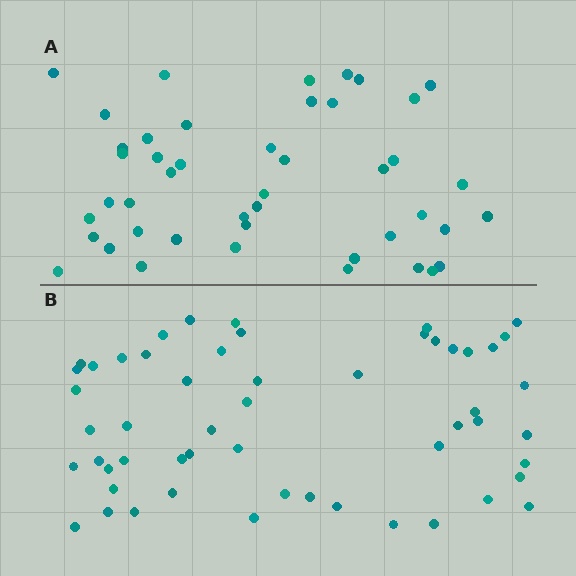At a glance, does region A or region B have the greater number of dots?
Region B (the bottom region) has more dots.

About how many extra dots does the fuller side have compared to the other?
Region B has roughly 8 or so more dots than region A.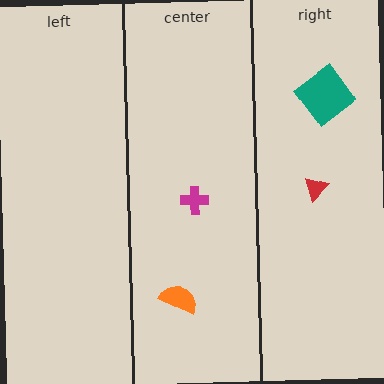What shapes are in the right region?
The red triangle, the teal diamond.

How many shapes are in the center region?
2.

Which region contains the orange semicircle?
The center region.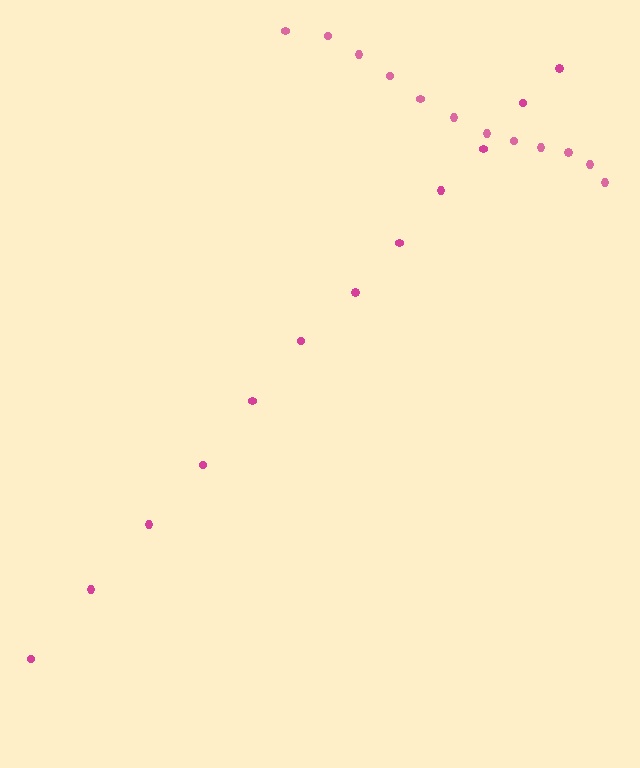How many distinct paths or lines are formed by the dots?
There are 2 distinct paths.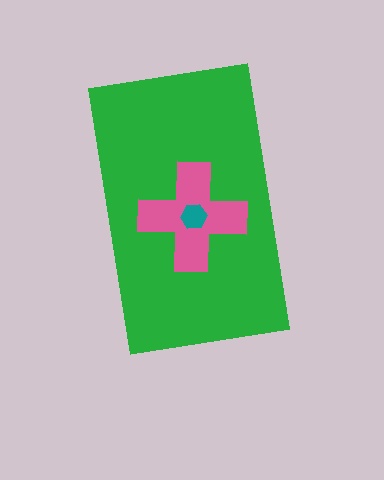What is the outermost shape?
The green rectangle.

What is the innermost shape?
The teal hexagon.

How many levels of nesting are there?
3.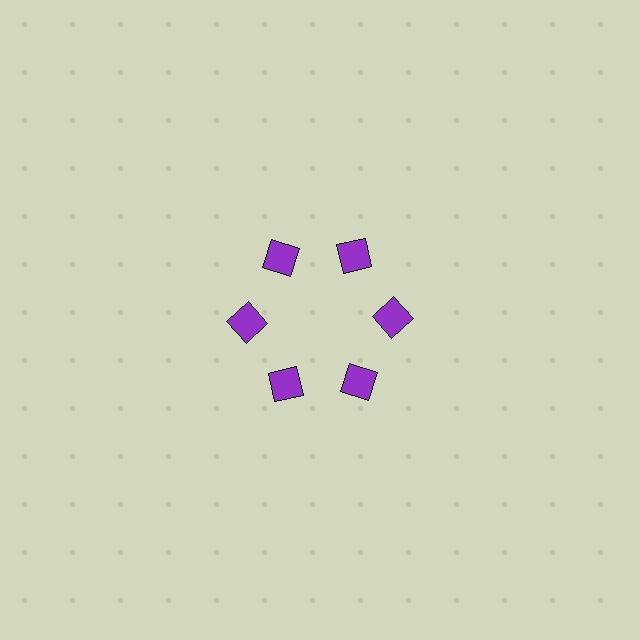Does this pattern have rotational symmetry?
Yes, this pattern has 6-fold rotational symmetry. It looks the same after rotating 60 degrees around the center.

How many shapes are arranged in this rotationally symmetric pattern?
There are 6 shapes, arranged in 6 groups of 1.